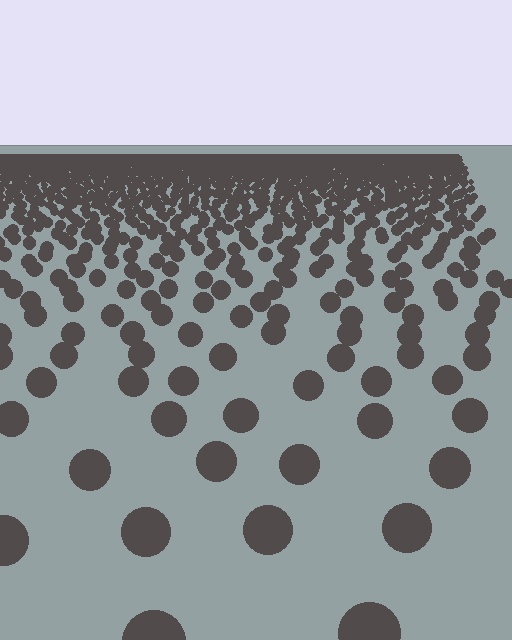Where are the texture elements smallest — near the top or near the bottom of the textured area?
Near the top.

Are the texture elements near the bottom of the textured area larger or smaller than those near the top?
Larger. Near the bottom, elements are closer to the viewer and appear at a bigger on-screen size.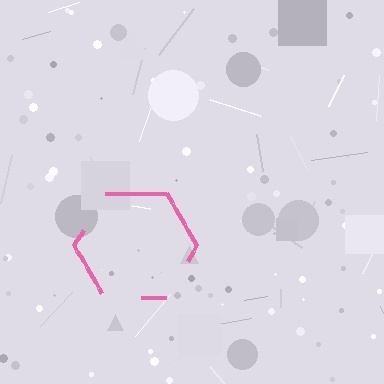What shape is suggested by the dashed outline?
The dashed outline suggests a hexagon.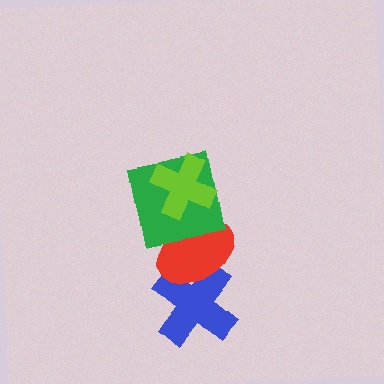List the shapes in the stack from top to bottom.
From top to bottom: the lime cross, the green square, the red ellipse, the blue cross.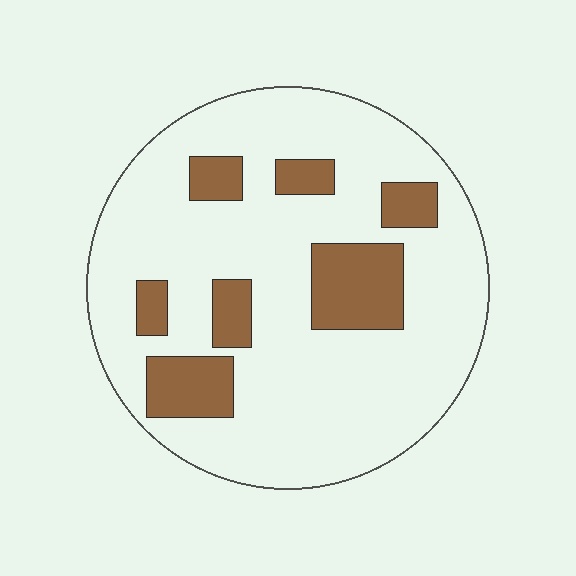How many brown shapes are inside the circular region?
7.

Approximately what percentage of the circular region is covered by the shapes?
Approximately 20%.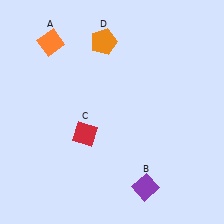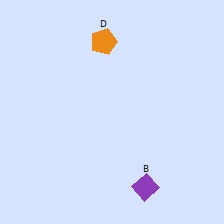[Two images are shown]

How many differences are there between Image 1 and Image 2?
There are 2 differences between the two images.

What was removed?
The orange diamond (A), the red diamond (C) were removed in Image 2.